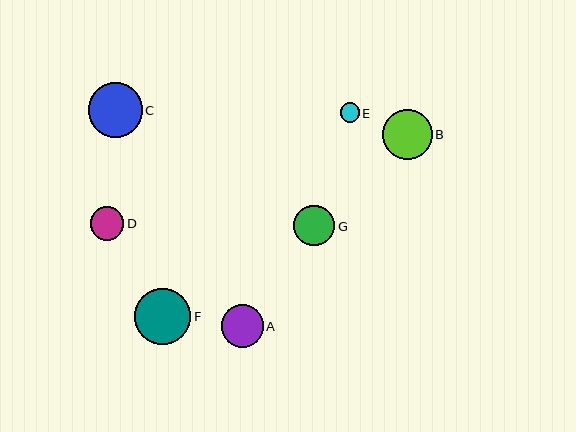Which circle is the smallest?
Circle E is the smallest with a size of approximately 19 pixels.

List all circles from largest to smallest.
From largest to smallest: F, C, B, A, G, D, E.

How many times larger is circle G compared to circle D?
Circle G is approximately 1.2 times the size of circle D.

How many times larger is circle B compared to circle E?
Circle B is approximately 2.6 times the size of circle E.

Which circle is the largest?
Circle F is the largest with a size of approximately 56 pixels.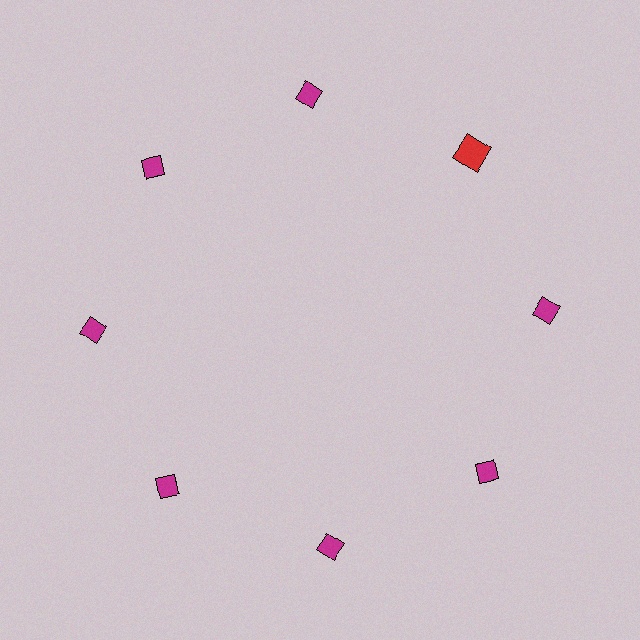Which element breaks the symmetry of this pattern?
The red square at roughly the 2 o'clock position breaks the symmetry. All other shapes are magenta diamonds.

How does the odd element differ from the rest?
It differs in both color (red instead of magenta) and shape (square instead of diamond).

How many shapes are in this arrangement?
There are 8 shapes arranged in a ring pattern.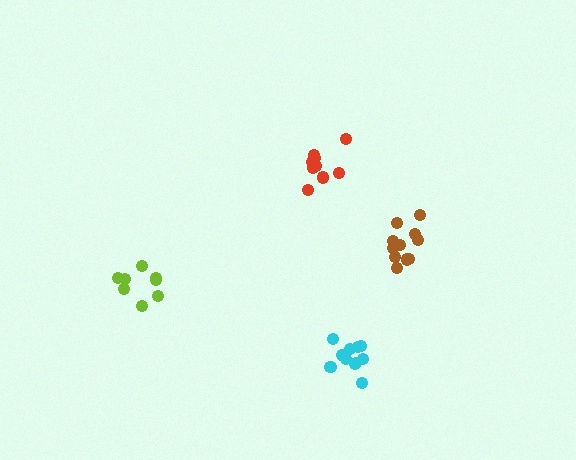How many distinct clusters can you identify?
There are 4 distinct clusters.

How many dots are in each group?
Group 1: 8 dots, Group 2: 9 dots, Group 3: 11 dots, Group 4: 12 dots (40 total).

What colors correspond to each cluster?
The clusters are colored: lime, red, brown, cyan.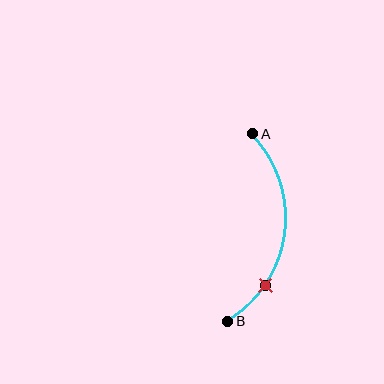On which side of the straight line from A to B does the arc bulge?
The arc bulges to the right of the straight line connecting A and B.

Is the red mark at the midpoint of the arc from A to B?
No. The red mark lies on the arc but is closer to endpoint B. The arc midpoint would be at the point on the curve equidistant along the arc from both A and B.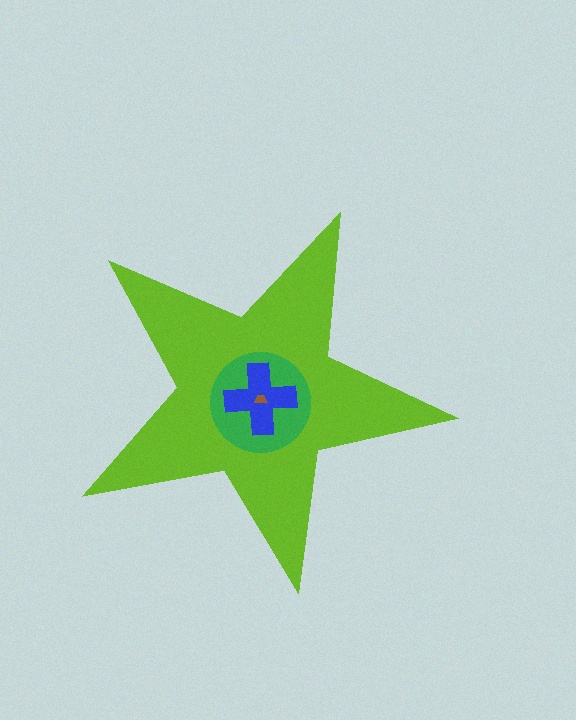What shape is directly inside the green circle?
The blue cross.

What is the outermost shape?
The lime star.